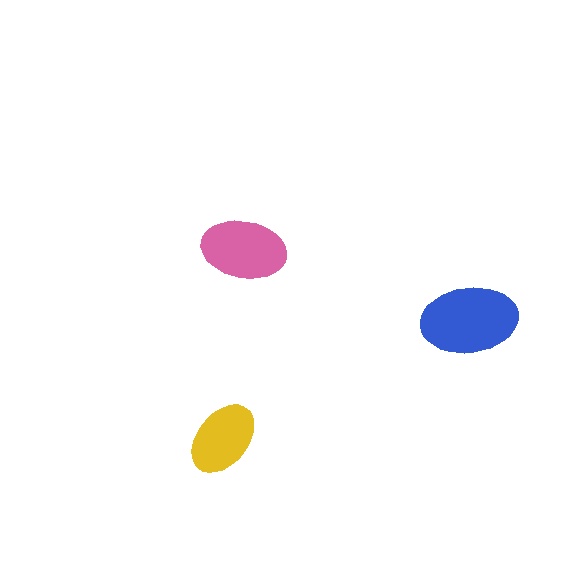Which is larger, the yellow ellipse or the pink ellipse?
The pink one.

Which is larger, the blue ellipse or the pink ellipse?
The blue one.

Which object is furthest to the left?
The yellow ellipse is leftmost.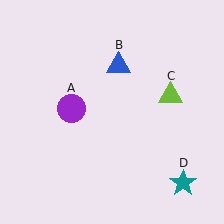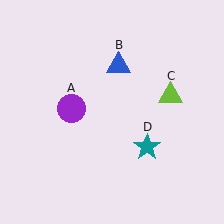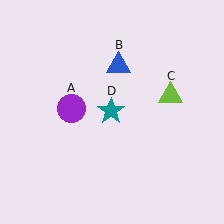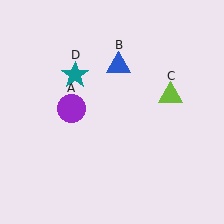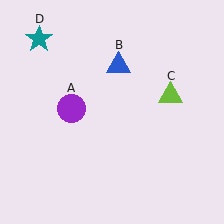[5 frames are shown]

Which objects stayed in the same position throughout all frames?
Purple circle (object A) and blue triangle (object B) and lime triangle (object C) remained stationary.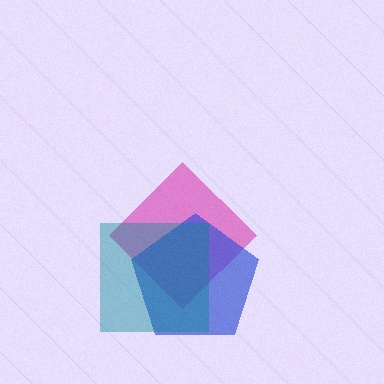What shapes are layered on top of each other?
The layered shapes are: a magenta diamond, a blue pentagon, a teal square.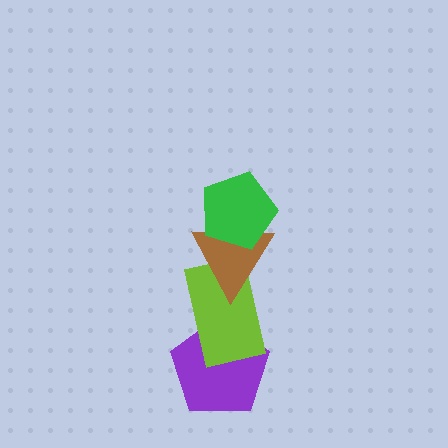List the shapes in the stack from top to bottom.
From top to bottom: the green pentagon, the brown triangle, the lime rectangle, the purple pentagon.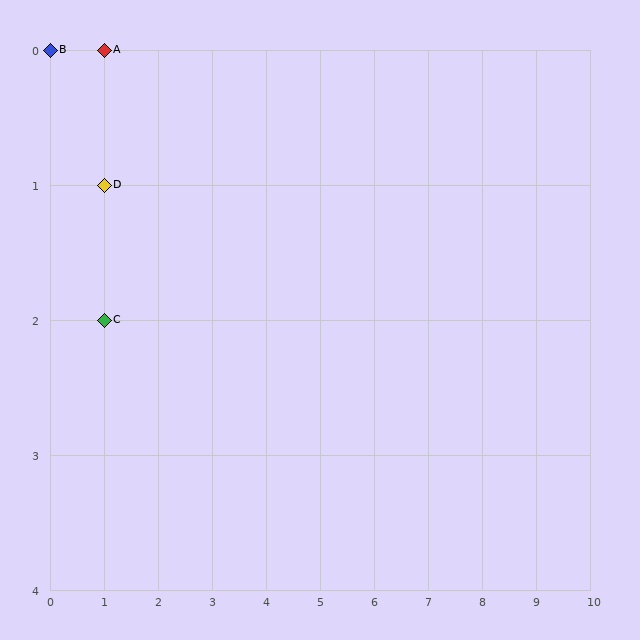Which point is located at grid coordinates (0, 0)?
Point B is at (0, 0).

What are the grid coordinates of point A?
Point A is at grid coordinates (1, 0).